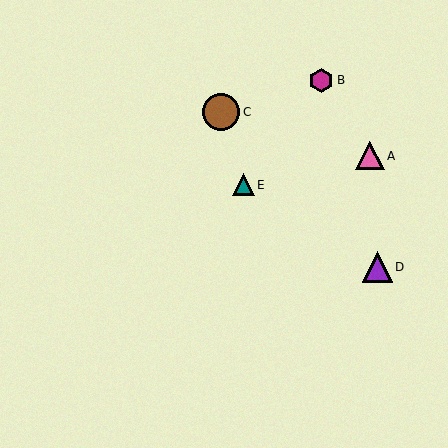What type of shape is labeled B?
Shape B is a magenta hexagon.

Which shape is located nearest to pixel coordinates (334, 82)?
The magenta hexagon (labeled B) at (321, 80) is nearest to that location.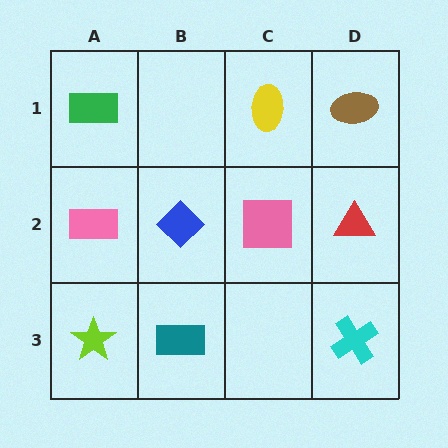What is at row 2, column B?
A blue diamond.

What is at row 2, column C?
A pink square.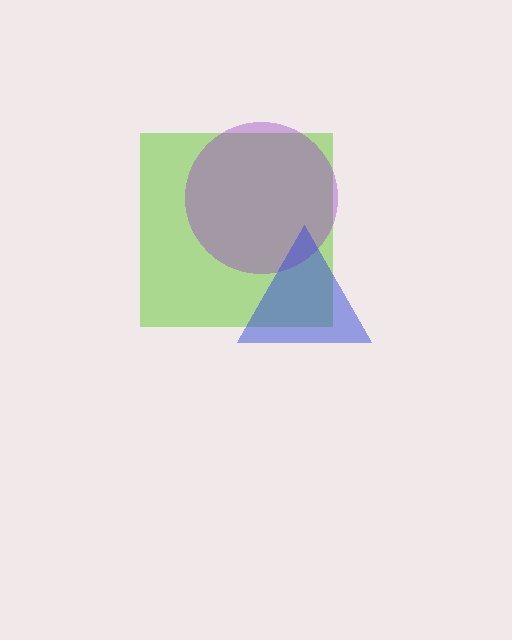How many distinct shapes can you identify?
There are 3 distinct shapes: a lime square, a purple circle, a blue triangle.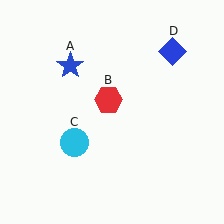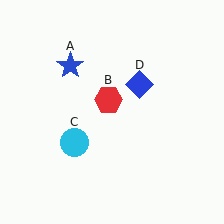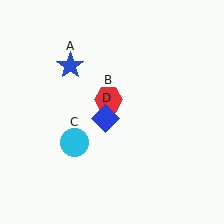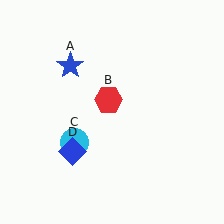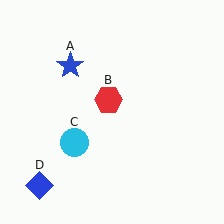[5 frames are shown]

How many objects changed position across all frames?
1 object changed position: blue diamond (object D).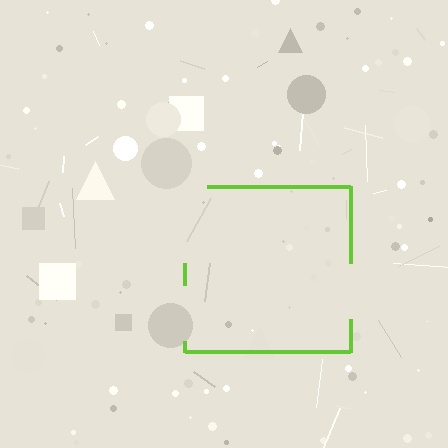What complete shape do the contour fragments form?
The contour fragments form a square.